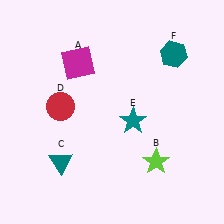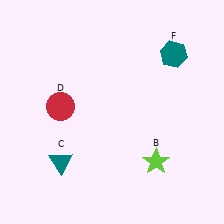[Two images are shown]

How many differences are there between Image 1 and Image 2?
There are 2 differences between the two images.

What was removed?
The magenta square (A), the teal star (E) were removed in Image 2.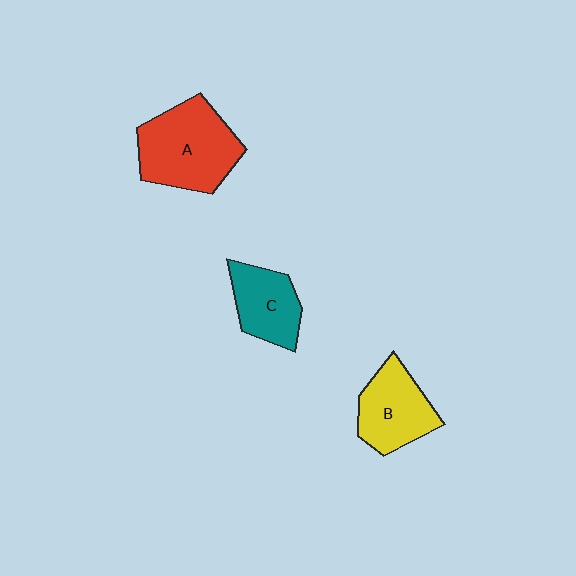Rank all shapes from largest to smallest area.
From largest to smallest: A (red), B (yellow), C (teal).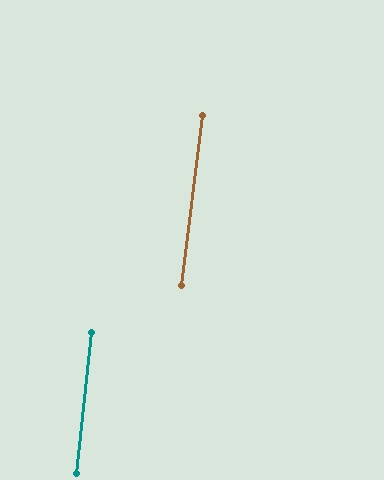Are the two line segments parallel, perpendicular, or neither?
Parallel — their directions differ by only 0.9°.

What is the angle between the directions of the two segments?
Approximately 1 degree.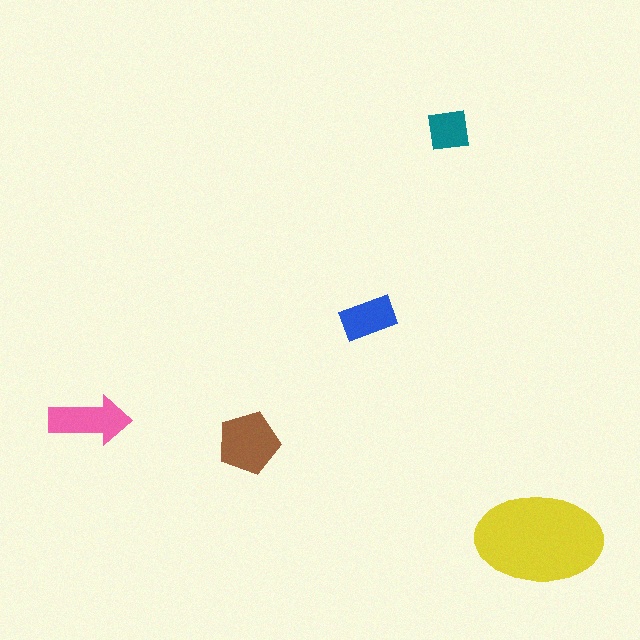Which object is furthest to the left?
The pink arrow is leftmost.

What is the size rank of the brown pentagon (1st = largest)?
2nd.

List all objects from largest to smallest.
The yellow ellipse, the brown pentagon, the pink arrow, the blue rectangle, the teal square.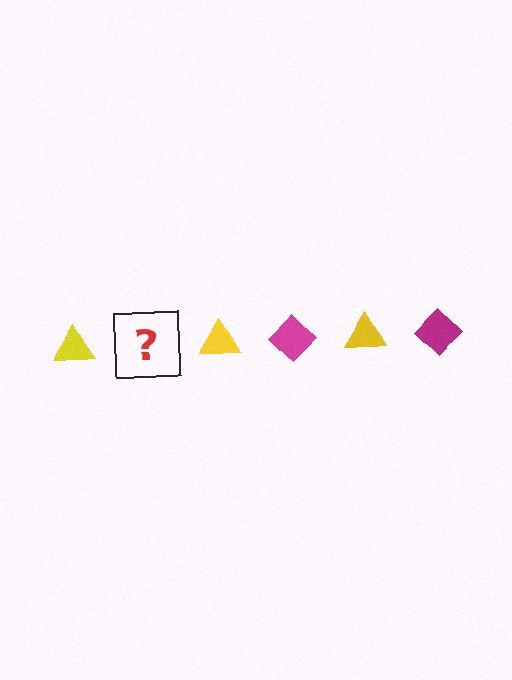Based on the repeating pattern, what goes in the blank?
The blank should be a magenta diamond.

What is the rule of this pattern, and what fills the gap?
The rule is that the pattern alternates between yellow triangle and magenta diamond. The gap should be filled with a magenta diamond.